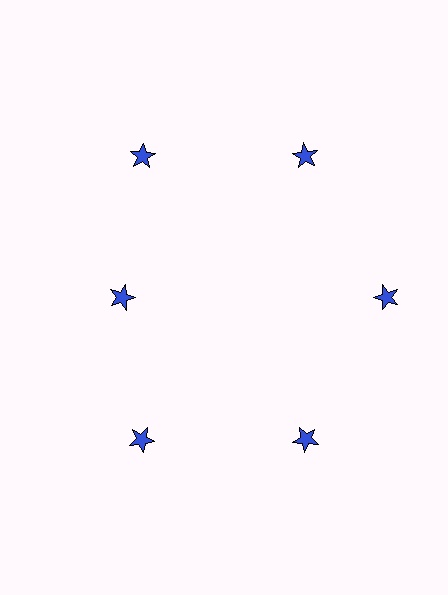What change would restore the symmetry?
The symmetry would be restored by moving it outward, back onto the ring so that all 6 stars sit at equal angles and equal distance from the center.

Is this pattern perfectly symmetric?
No. The 6 blue stars are arranged in a ring, but one element near the 9 o'clock position is pulled inward toward the center, breaking the 6-fold rotational symmetry.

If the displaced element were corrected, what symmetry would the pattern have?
It would have 6-fold rotational symmetry — the pattern would map onto itself every 60 degrees.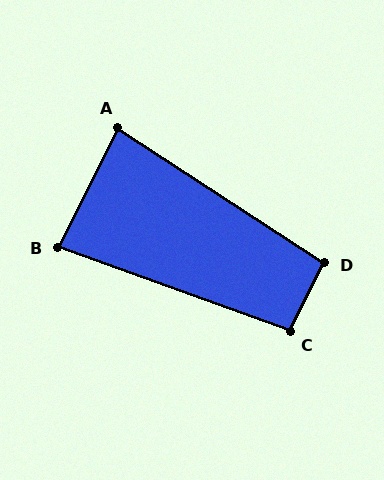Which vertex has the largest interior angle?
D, at approximately 97 degrees.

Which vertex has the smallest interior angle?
B, at approximately 83 degrees.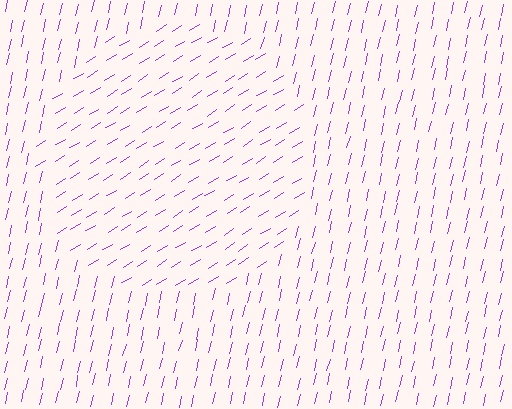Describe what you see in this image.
The image is filled with small purple line segments. A circle region in the image has lines oriented differently from the surrounding lines, creating a visible texture boundary.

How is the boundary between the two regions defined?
The boundary is defined purely by a change in line orientation (approximately 45 degrees difference). All lines are the same color and thickness.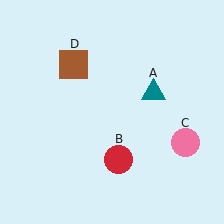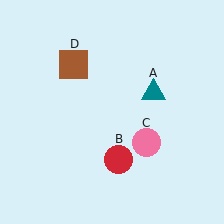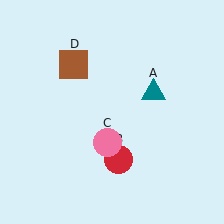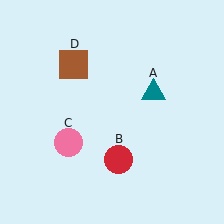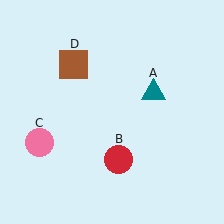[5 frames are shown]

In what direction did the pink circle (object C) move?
The pink circle (object C) moved left.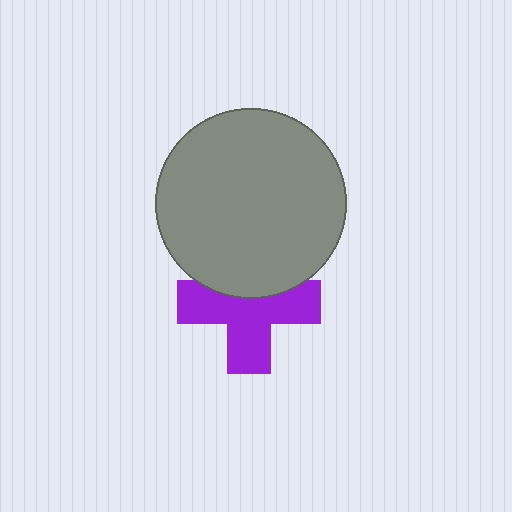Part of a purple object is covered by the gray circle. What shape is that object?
It is a cross.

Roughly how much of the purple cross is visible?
Most of it is visible (roughly 65%).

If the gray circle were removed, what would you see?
You would see the complete purple cross.